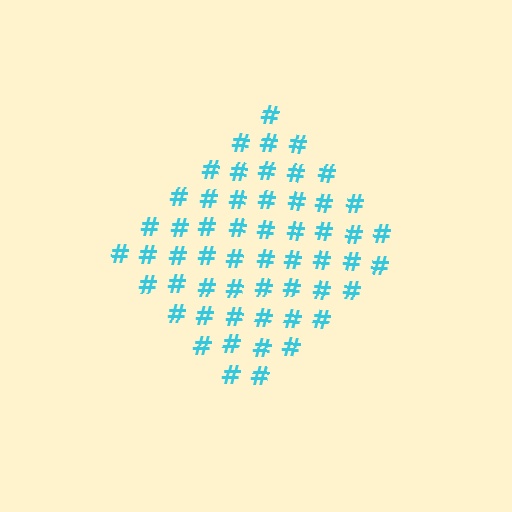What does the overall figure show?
The overall figure shows a diamond.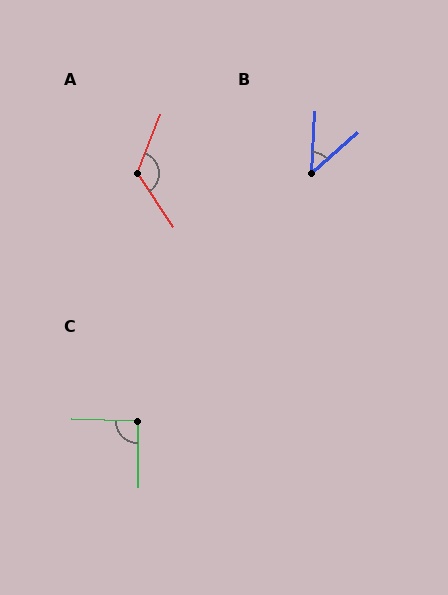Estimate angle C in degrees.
Approximately 93 degrees.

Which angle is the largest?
A, at approximately 125 degrees.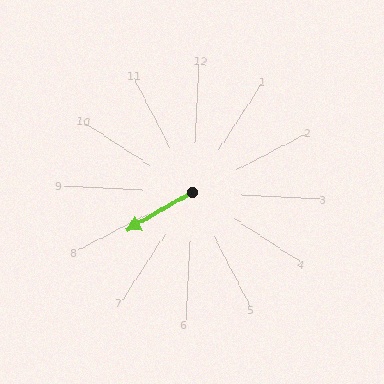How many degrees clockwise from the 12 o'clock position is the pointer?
Approximately 237 degrees.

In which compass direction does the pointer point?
Southwest.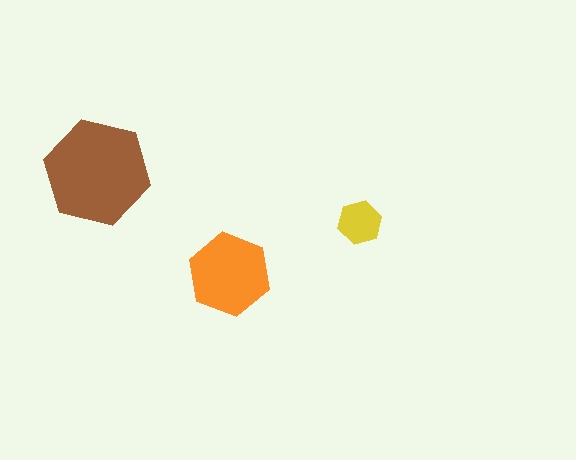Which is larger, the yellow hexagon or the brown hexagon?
The brown one.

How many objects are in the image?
There are 3 objects in the image.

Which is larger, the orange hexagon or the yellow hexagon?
The orange one.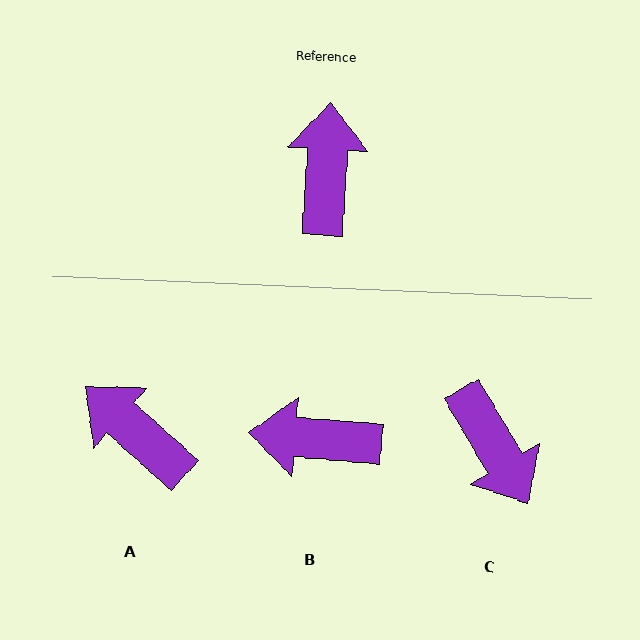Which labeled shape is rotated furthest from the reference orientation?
C, about 146 degrees away.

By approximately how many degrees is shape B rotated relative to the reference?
Approximately 89 degrees counter-clockwise.